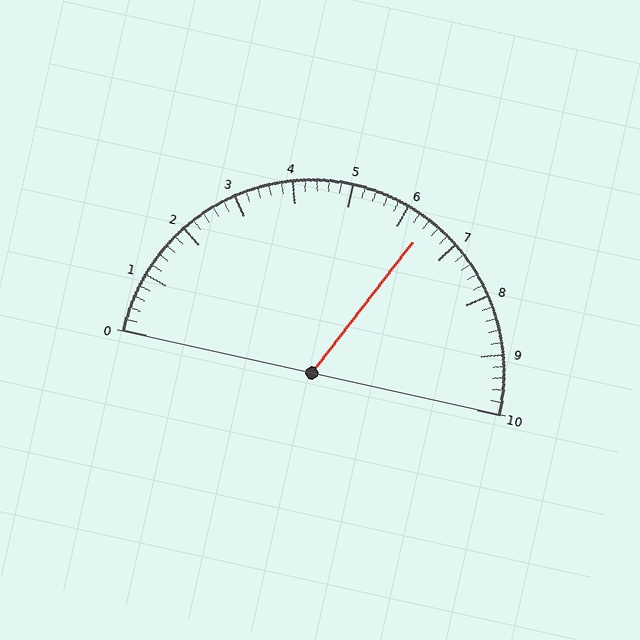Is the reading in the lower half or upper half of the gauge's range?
The reading is in the upper half of the range (0 to 10).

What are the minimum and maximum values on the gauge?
The gauge ranges from 0 to 10.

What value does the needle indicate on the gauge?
The needle indicates approximately 6.4.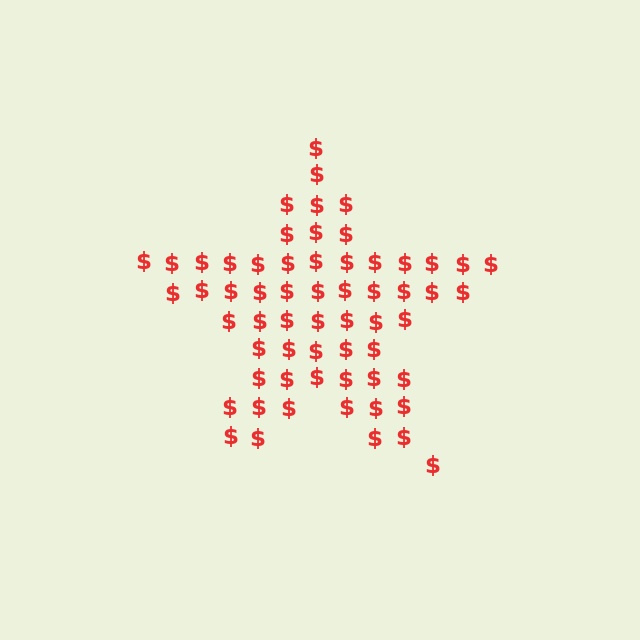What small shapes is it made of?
It is made of small dollar signs.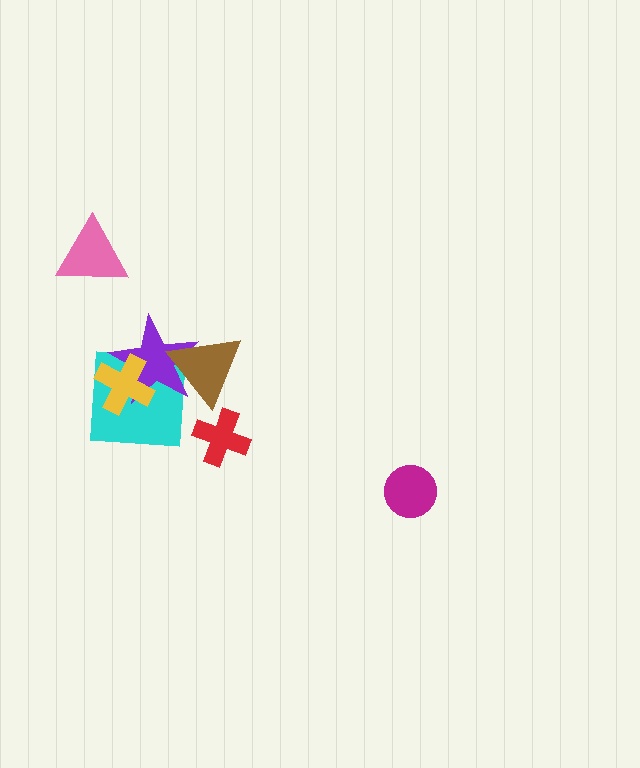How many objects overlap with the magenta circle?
0 objects overlap with the magenta circle.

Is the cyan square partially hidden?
Yes, it is partially covered by another shape.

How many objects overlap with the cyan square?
3 objects overlap with the cyan square.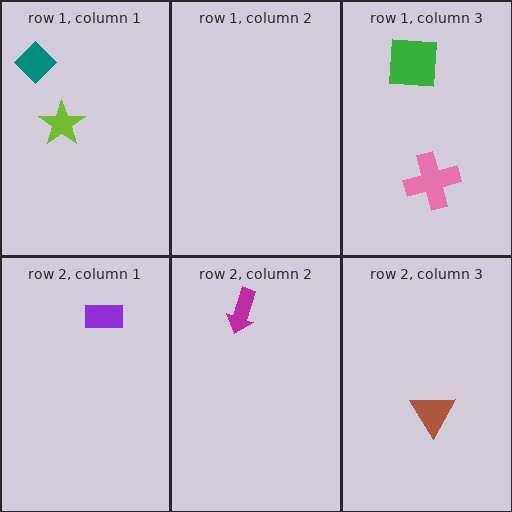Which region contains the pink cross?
The row 1, column 3 region.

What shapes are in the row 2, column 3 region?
The brown triangle.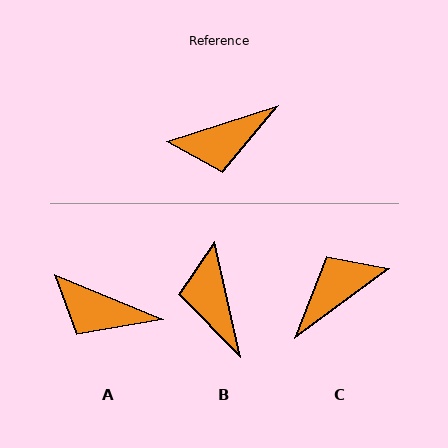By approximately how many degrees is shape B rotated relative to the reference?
Approximately 95 degrees clockwise.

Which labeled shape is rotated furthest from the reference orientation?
C, about 162 degrees away.